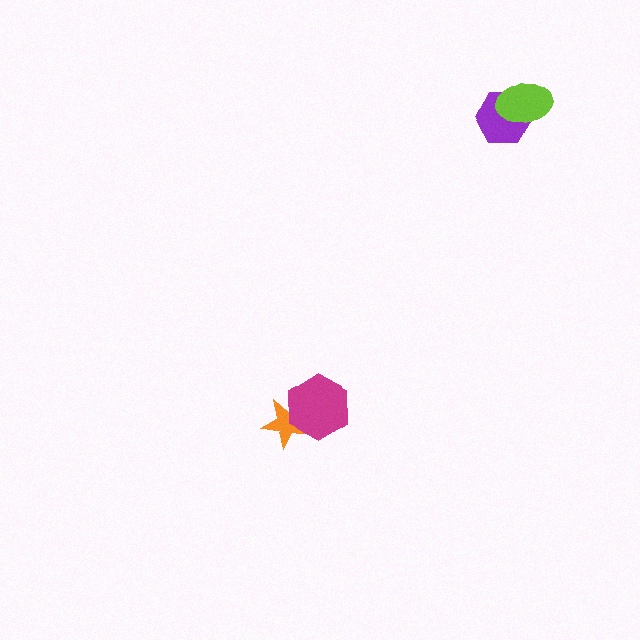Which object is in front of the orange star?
The magenta hexagon is in front of the orange star.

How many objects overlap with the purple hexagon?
1 object overlaps with the purple hexagon.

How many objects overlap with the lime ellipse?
1 object overlaps with the lime ellipse.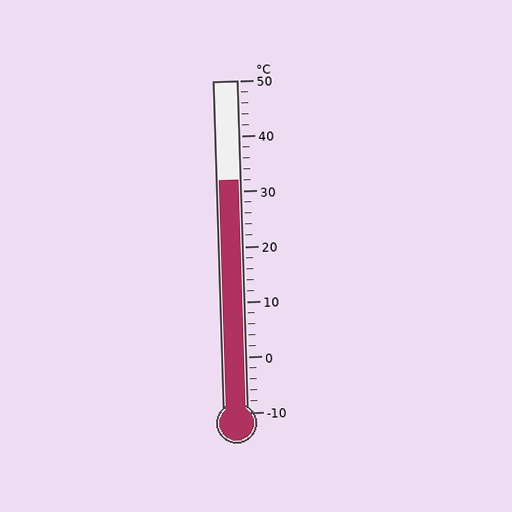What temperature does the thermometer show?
The thermometer shows approximately 32°C.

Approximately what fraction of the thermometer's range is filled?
The thermometer is filled to approximately 70% of its range.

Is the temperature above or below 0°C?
The temperature is above 0°C.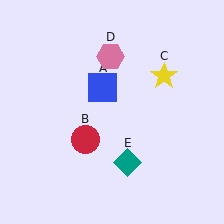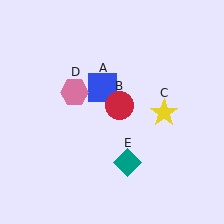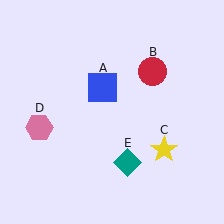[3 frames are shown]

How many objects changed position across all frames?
3 objects changed position: red circle (object B), yellow star (object C), pink hexagon (object D).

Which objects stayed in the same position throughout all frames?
Blue square (object A) and teal diamond (object E) remained stationary.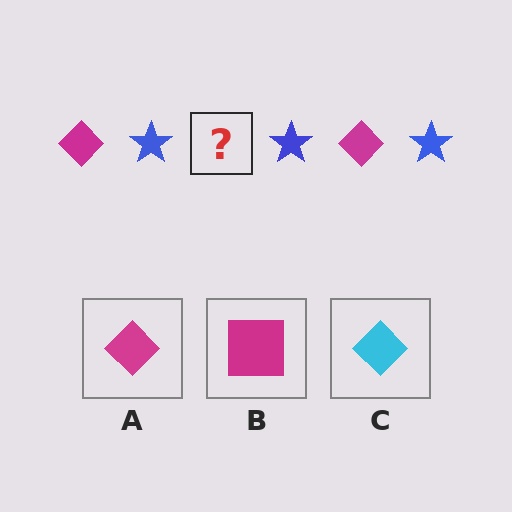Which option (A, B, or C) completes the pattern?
A.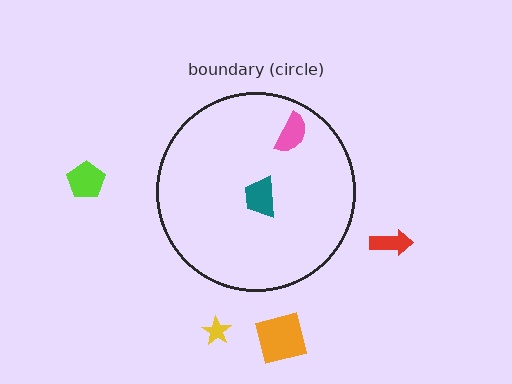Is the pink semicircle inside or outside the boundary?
Inside.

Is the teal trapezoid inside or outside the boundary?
Inside.